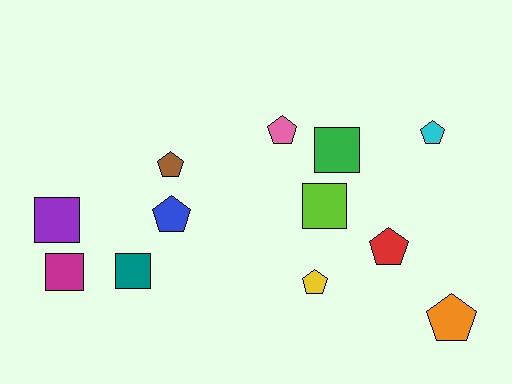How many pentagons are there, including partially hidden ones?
There are 7 pentagons.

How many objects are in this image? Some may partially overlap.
There are 12 objects.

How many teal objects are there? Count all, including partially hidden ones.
There is 1 teal object.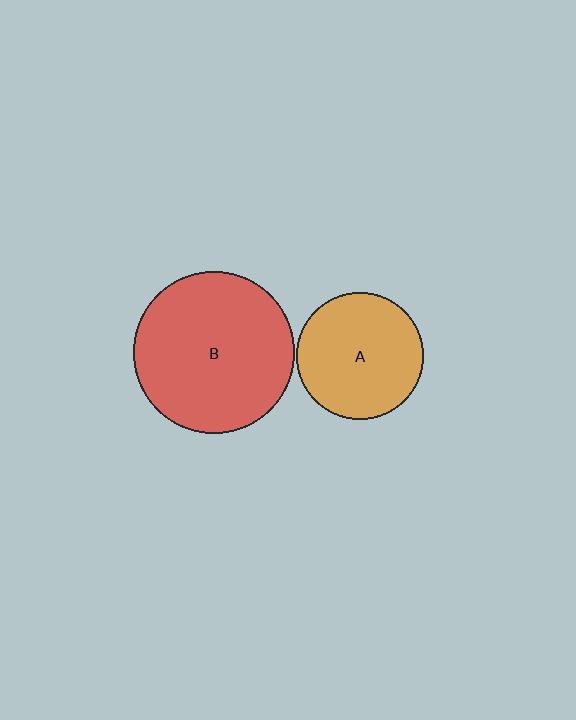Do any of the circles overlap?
No, none of the circles overlap.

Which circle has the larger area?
Circle B (red).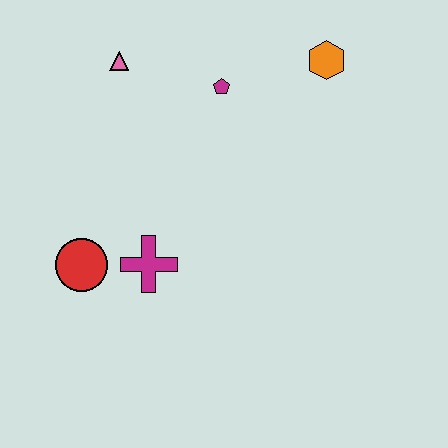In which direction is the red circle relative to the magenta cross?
The red circle is to the left of the magenta cross.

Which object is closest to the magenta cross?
The red circle is closest to the magenta cross.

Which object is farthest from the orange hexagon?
The red circle is farthest from the orange hexagon.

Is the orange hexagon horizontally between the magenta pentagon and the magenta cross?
No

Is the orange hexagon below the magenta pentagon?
No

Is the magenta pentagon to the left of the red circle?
No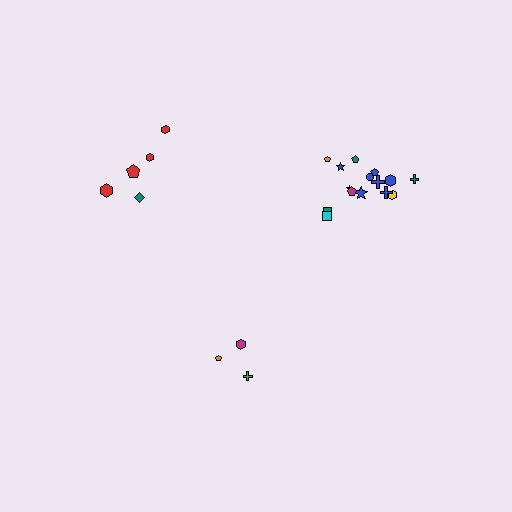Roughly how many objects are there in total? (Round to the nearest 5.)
Roughly 25 objects in total.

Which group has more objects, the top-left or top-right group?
The top-right group.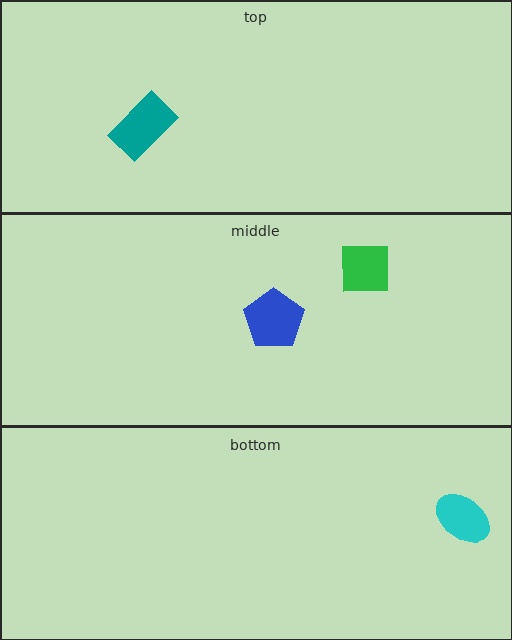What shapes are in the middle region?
The green square, the blue pentagon.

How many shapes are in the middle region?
2.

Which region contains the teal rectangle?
The top region.